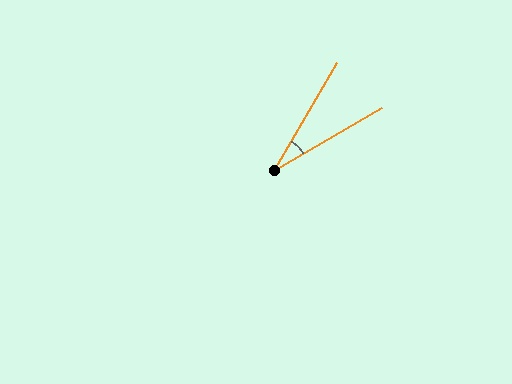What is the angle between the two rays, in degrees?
Approximately 29 degrees.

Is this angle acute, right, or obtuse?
It is acute.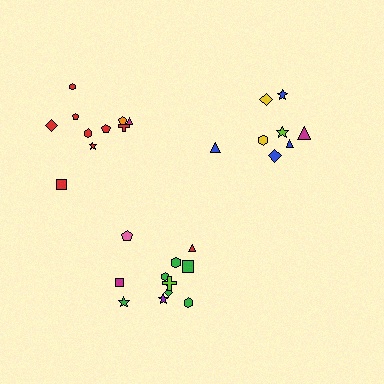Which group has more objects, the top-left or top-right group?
The top-left group.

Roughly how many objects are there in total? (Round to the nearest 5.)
Roughly 30 objects in total.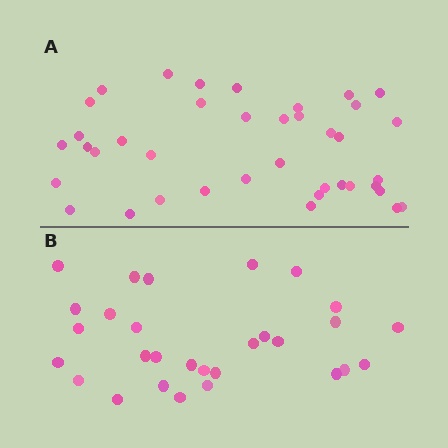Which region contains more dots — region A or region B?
Region A (the top region) has more dots.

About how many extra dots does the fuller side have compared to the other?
Region A has roughly 10 or so more dots than region B.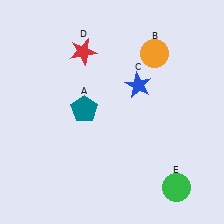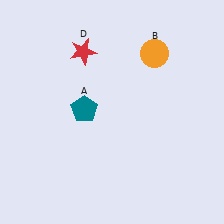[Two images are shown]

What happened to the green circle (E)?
The green circle (E) was removed in Image 2. It was in the bottom-right area of Image 1.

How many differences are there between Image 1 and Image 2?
There are 2 differences between the two images.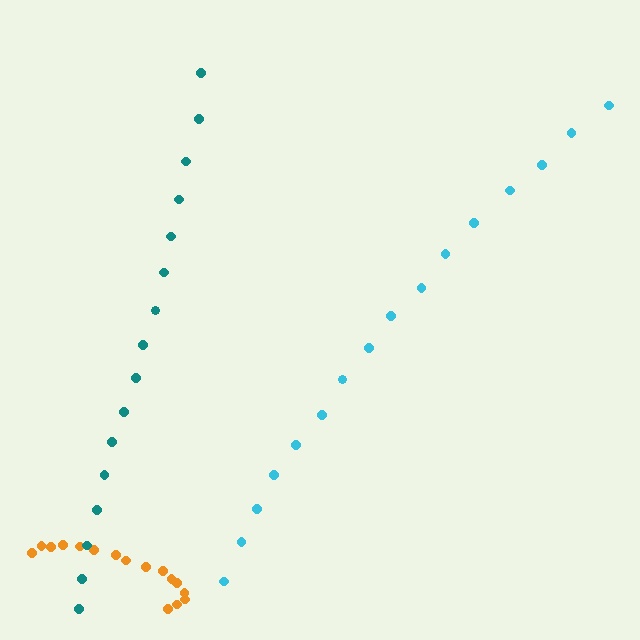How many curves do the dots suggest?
There are 3 distinct paths.